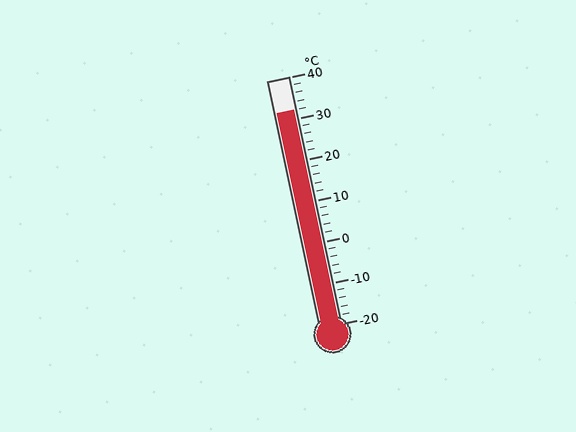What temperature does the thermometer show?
The thermometer shows approximately 32°C.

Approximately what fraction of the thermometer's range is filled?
The thermometer is filled to approximately 85% of its range.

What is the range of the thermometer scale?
The thermometer scale ranges from -20°C to 40°C.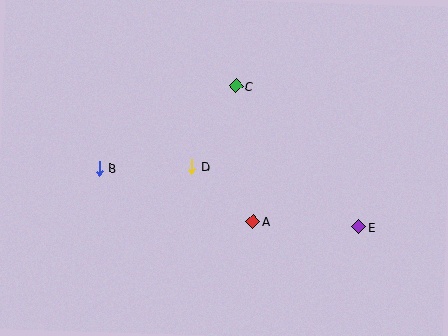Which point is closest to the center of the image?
Point D at (192, 167) is closest to the center.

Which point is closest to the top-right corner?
Point C is closest to the top-right corner.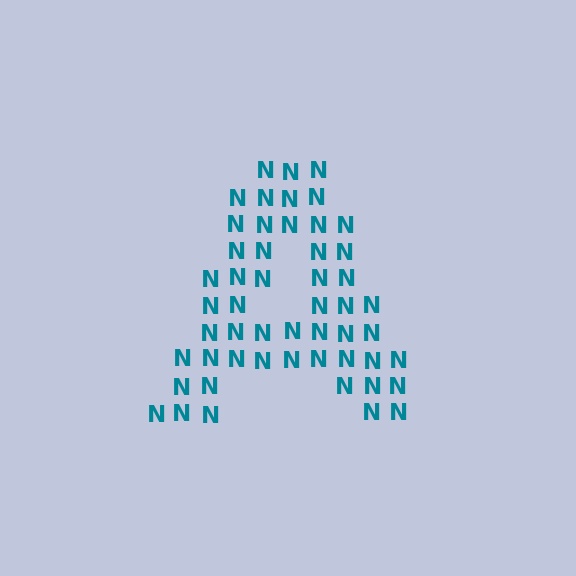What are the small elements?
The small elements are letter N's.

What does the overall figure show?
The overall figure shows the letter A.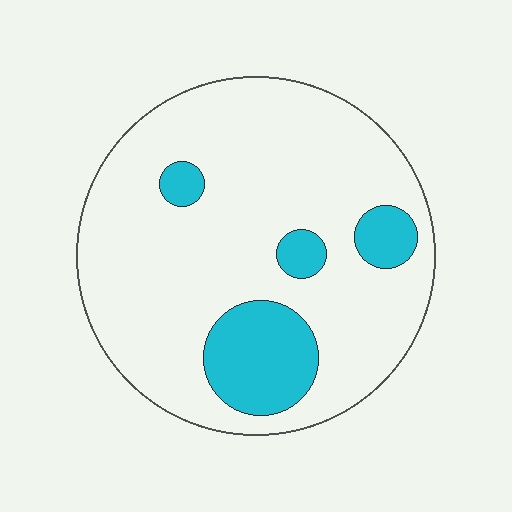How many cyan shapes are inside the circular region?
4.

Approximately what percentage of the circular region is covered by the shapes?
Approximately 15%.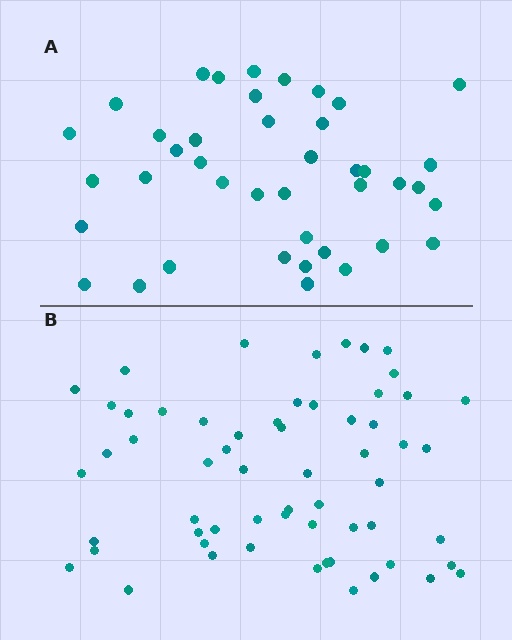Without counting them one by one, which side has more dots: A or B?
Region B (the bottom region) has more dots.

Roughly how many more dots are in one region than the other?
Region B has approximately 20 more dots than region A.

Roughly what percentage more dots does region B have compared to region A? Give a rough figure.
About 45% more.